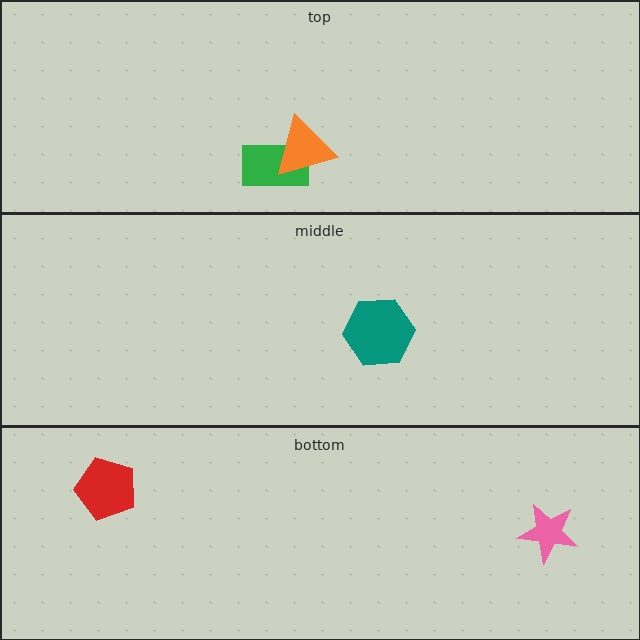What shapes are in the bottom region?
The red pentagon, the pink star.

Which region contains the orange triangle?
The top region.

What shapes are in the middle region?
The teal hexagon.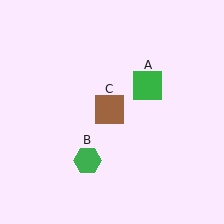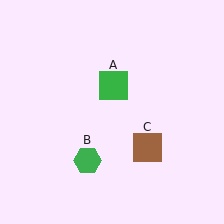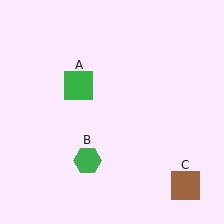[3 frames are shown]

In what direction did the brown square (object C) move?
The brown square (object C) moved down and to the right.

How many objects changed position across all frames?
2 objects changed position: green square (object A), brown square (object C).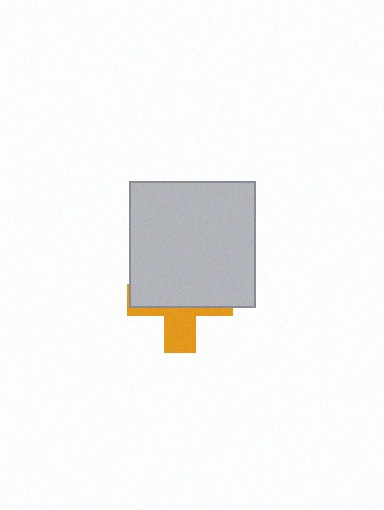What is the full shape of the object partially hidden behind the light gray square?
The partially hidden object is an orange cross.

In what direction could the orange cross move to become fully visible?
The orange cross could move down. That would shift it out from behind the light gray square entirely.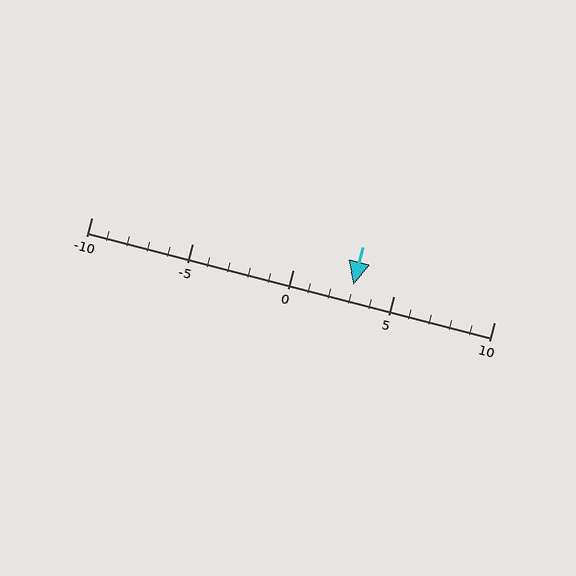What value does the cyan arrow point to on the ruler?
The cyan arrow points to approximately 3.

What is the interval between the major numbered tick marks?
The major tick marks are spaced 5 units apart.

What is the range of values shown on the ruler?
The ruler shows values from -10 to 10.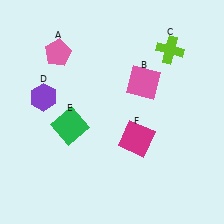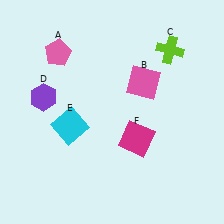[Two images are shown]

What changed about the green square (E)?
In Image 1, E is green. In Image 2, it changed to cyan.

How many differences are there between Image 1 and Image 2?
There is 1 difference between the two images.